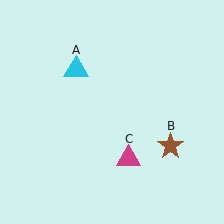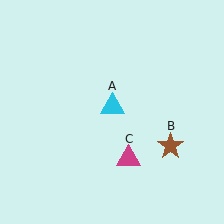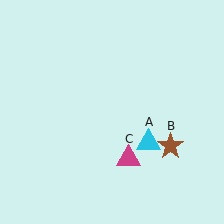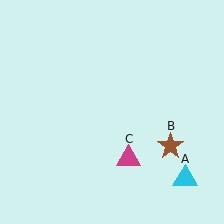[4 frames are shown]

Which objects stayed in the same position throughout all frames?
Brown star (object B) and magenta triangle (object C) remained stationary.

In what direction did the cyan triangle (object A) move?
The cyan triangle (object A) moved down and to the right.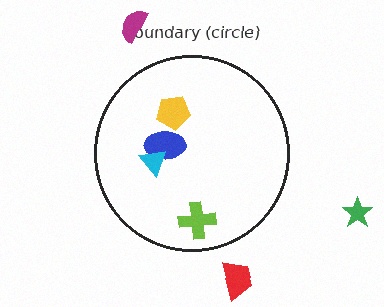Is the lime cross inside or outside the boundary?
Inside.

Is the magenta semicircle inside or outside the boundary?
Outside.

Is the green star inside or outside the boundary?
Outside.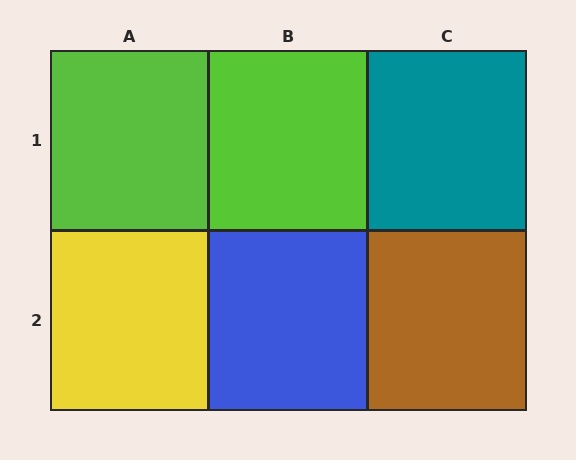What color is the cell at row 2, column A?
Yellow.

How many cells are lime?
2 cells are lime.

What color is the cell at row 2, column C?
Brown.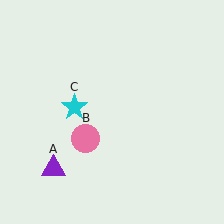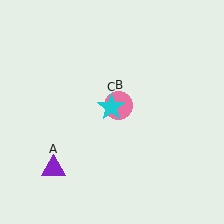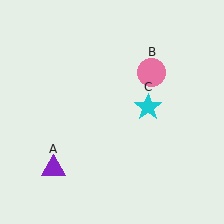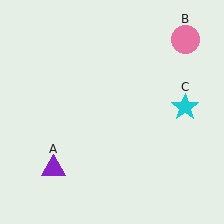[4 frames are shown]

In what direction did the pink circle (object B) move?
The pink circle (object B) moved up and to the right.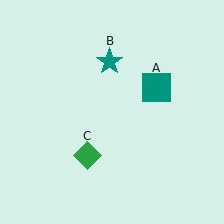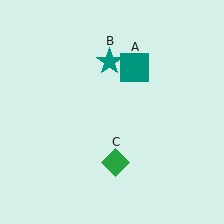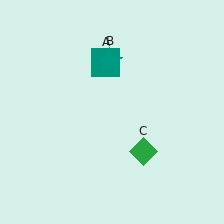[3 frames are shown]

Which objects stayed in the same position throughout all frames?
Teal star (object B) remained stationary.